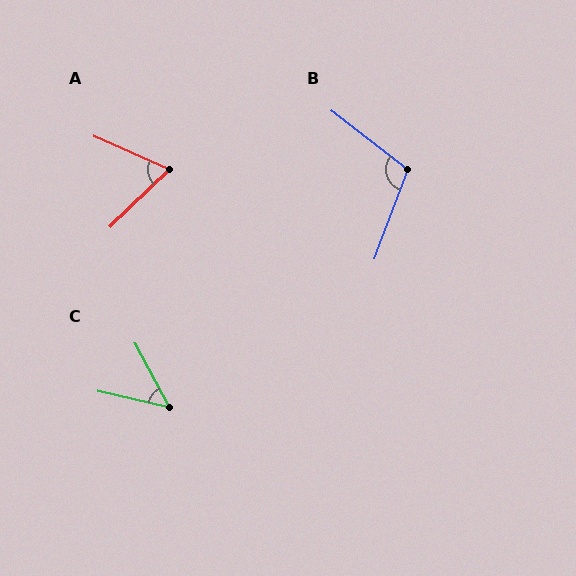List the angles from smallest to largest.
C (49°), A (67°), B (107°).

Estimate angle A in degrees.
Approximately 67 degrees.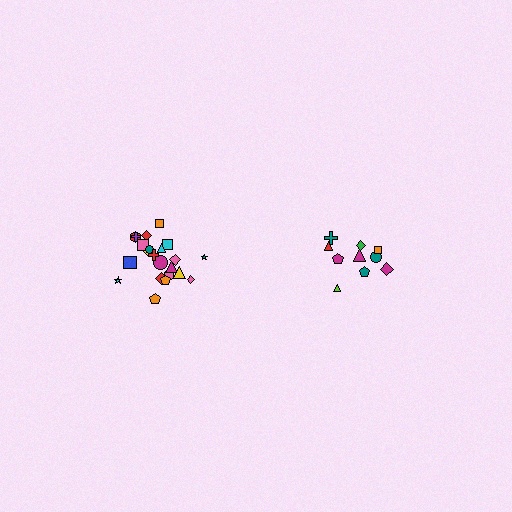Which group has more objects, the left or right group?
The left group.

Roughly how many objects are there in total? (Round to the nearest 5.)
Roughly 30 objects in total.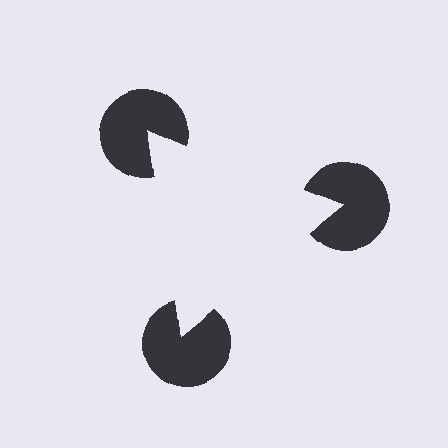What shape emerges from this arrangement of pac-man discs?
An illusory triangle — its edges are inferred from the aligned wedge cuts in the pac-man discs, not physically drawn.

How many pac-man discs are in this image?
There are 3 — one at each vertex of the illusory triangle.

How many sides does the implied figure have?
3 sides.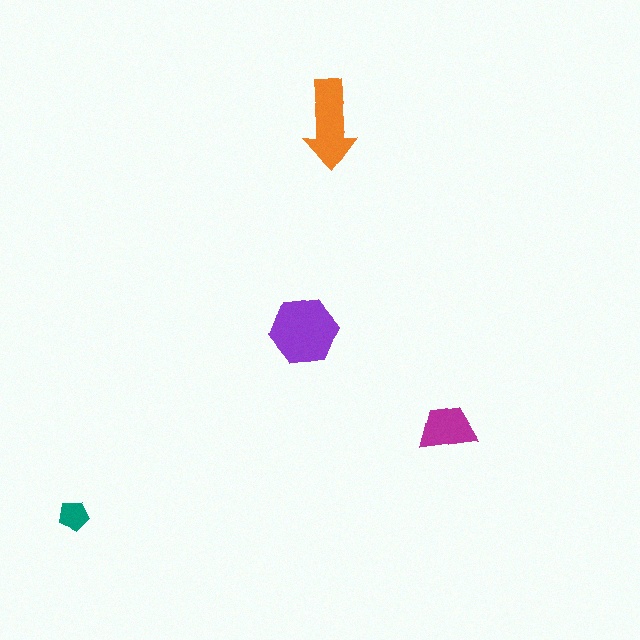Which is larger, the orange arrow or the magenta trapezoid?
The orange arrow.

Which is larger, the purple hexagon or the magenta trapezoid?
The purple hexagon.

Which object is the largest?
The purple hexagon.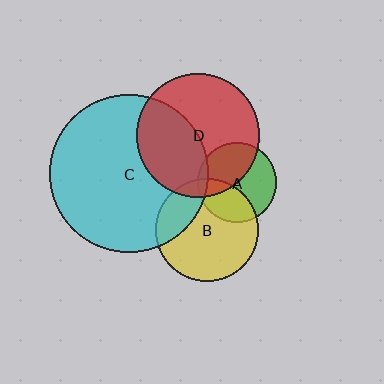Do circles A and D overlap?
Yes.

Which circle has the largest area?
Circle C (cyan).